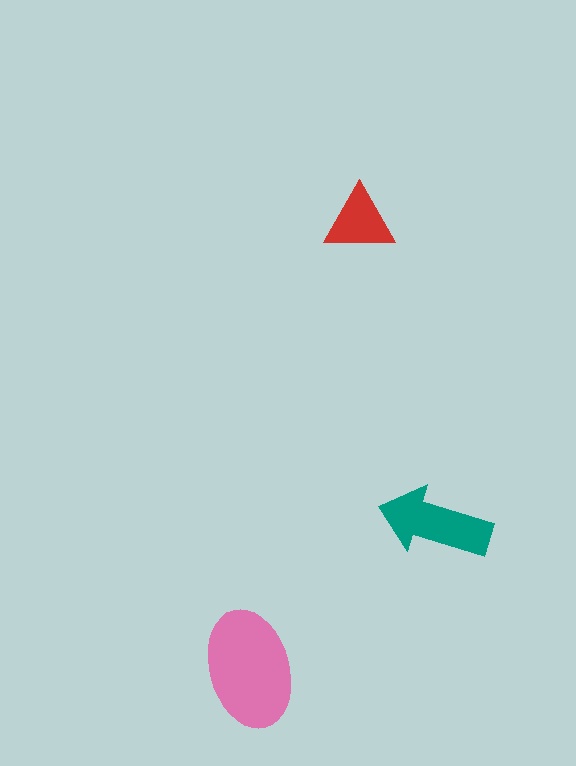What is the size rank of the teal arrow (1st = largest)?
2nd.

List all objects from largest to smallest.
The pink ellipse, the teal arrow, the red triangle.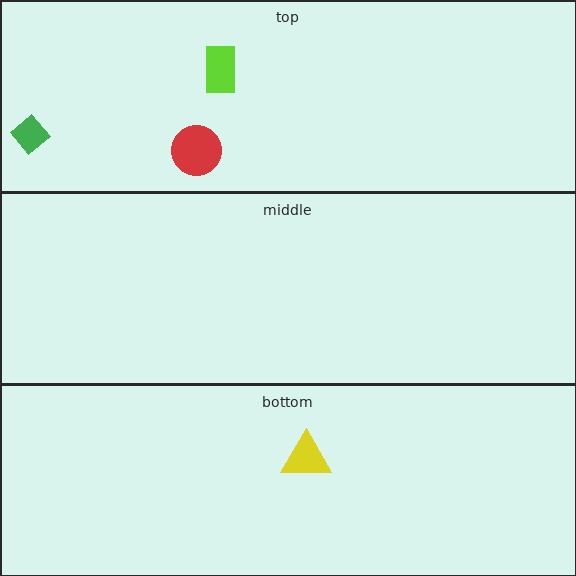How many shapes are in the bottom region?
1.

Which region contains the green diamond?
The top region.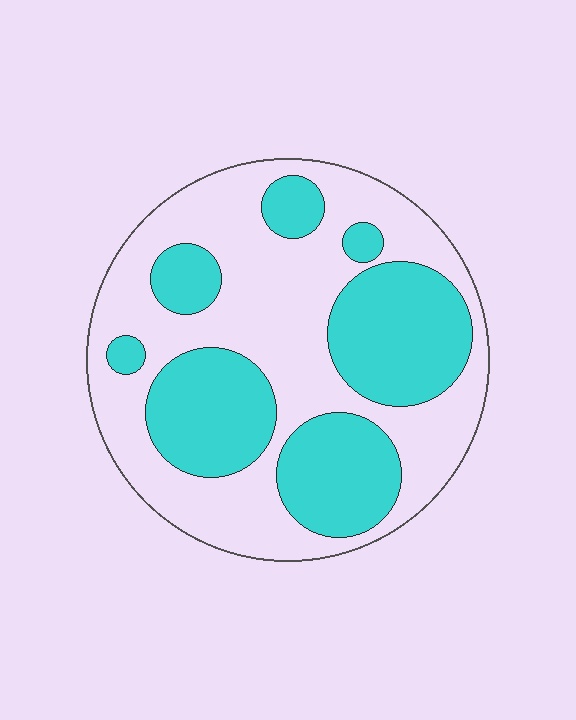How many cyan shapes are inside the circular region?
7.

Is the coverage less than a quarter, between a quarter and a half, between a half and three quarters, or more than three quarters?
Between a quarter and a half.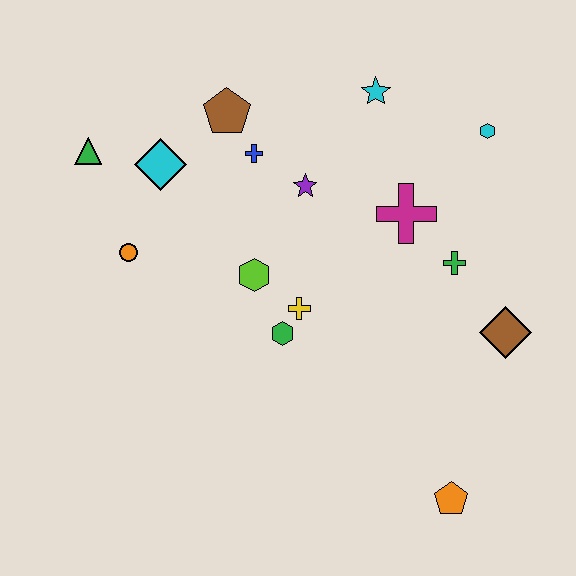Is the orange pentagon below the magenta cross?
Yes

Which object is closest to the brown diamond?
The green cross is closest to the brown diamond.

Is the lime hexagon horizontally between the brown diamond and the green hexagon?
No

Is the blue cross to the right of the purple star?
No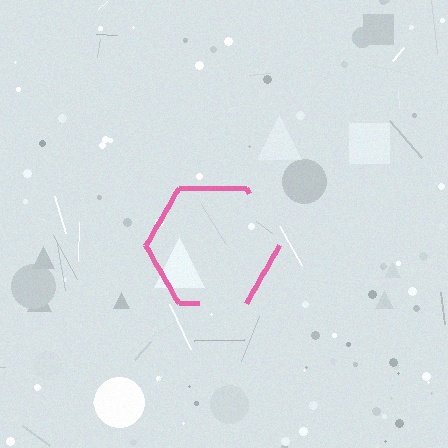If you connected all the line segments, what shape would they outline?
They would outline a hexagon.